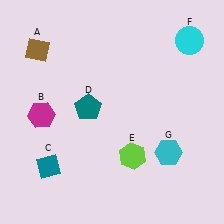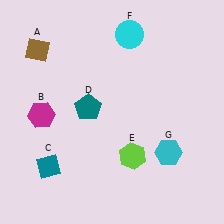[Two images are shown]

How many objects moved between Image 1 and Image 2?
1 object moved between the two images.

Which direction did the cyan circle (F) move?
The cyan circle (F) moved left.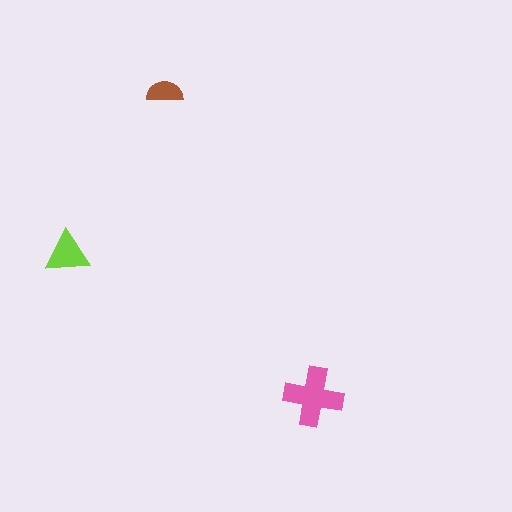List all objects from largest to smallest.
The pink cross, the lime triangle, the brown semicircle.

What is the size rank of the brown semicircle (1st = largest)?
3rd.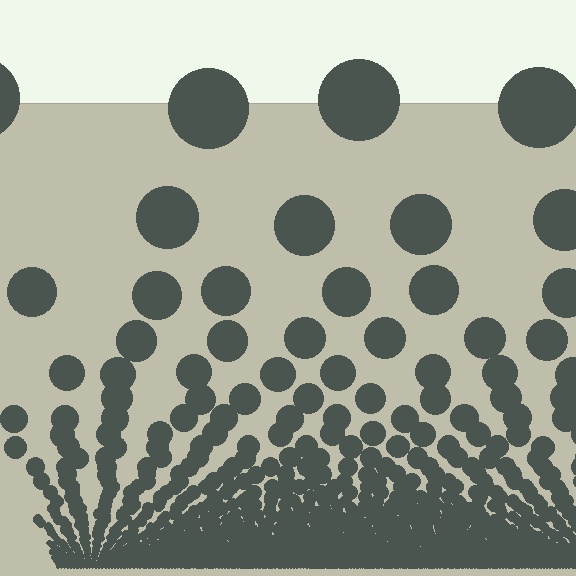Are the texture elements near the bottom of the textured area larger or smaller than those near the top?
Smaller. The gradient is inverted — elements near the bottom are smaller and denser.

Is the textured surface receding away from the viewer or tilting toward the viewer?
The surface appears to tilt toward the viewer. Texture elements get larger and sparser toward the top.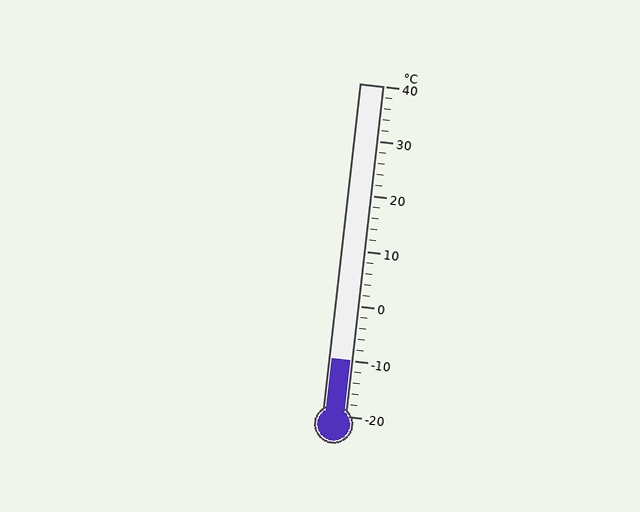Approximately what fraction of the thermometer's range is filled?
The thermometer is filled to approximately 15% of its range.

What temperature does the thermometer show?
The thermometer shows approximately -10°C.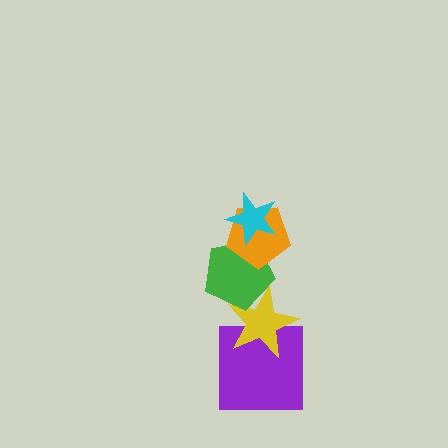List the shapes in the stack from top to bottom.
From top to bottom: the cyan star, the orange pentagon, the green pentagon, the yellow star, the purple square.